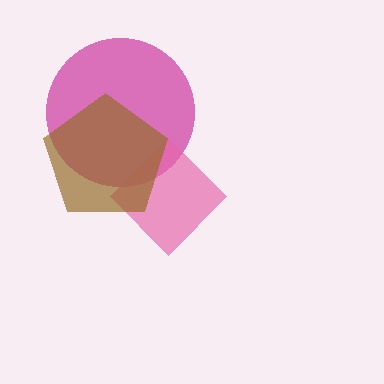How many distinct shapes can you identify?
There are 3 distinct shapes: a magenta circle, a pink diamond, a brown pentagon.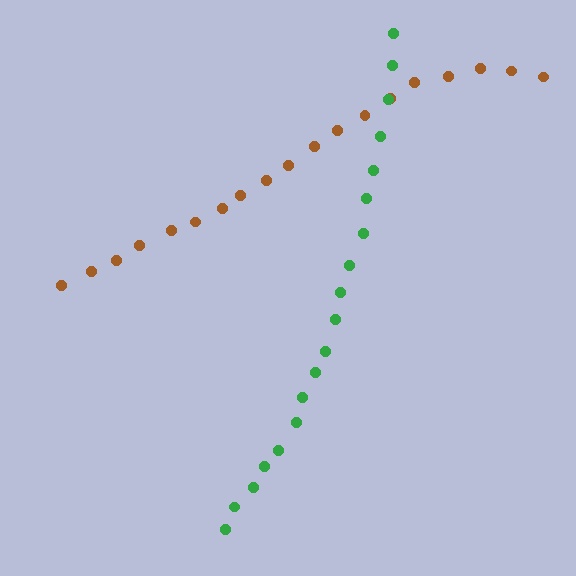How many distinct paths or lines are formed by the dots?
There are 2 distinct paths.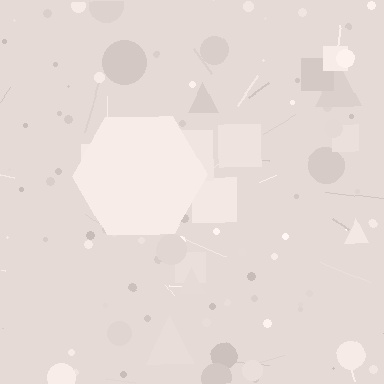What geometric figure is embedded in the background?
A hexagon is embedded in the background.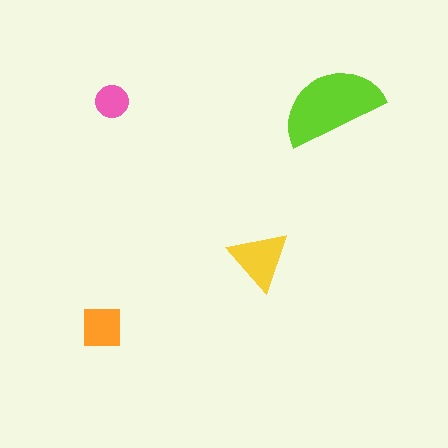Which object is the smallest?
The pink circle.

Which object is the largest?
The lime semicircle.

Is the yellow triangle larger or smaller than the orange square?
Larger.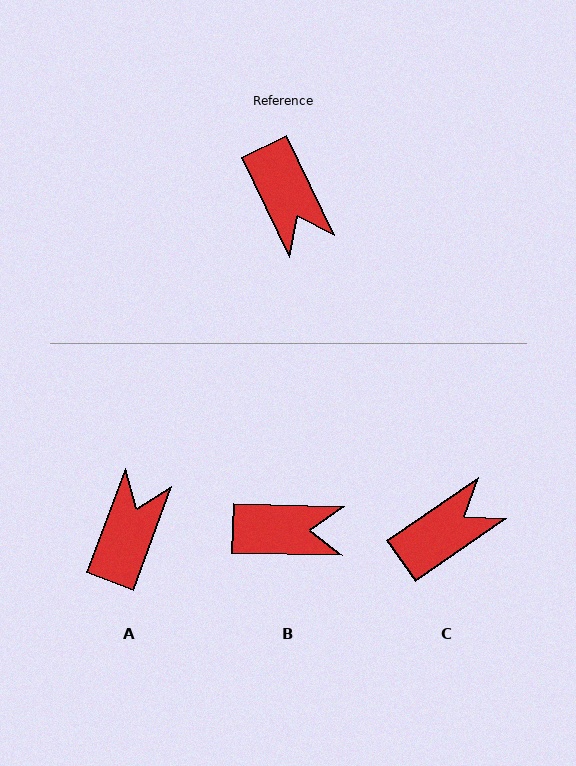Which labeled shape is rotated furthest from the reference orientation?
A, about 134 degrees away.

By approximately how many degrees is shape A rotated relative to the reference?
Approximately 134 degrees counter-clockwise.